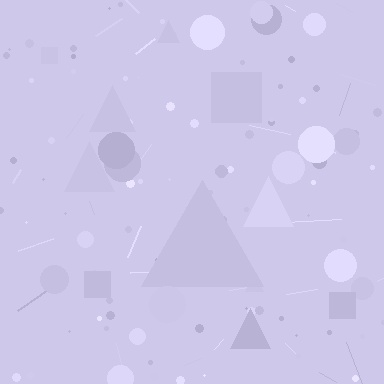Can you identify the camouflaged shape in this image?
The camouflaged shape is a triangle.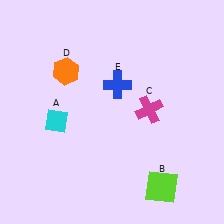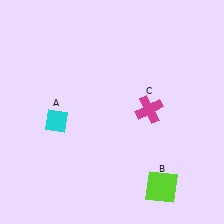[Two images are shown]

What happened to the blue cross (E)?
The blue cross (E) was removed in Image 2. It was in the top-right area of Image 1.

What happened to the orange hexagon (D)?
The orange hexagon (D) was removed in Image 2. It was in the top-left area of Image 1.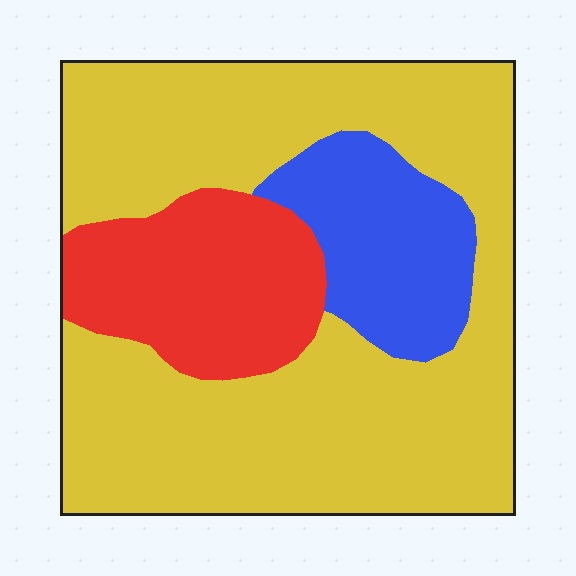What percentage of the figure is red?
Red covers 19% of the figure.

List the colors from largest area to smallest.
From largest to smallest: yellow, red, blue.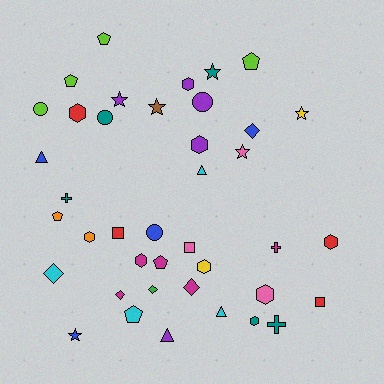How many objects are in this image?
There are 40 objects.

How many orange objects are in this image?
There are 2 orange objects.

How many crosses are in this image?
There are 3 crosses.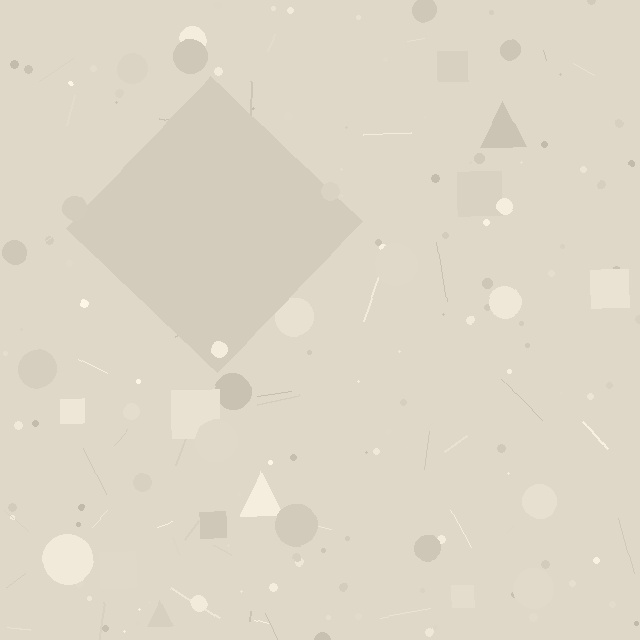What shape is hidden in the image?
A diamond is hidden in the image.